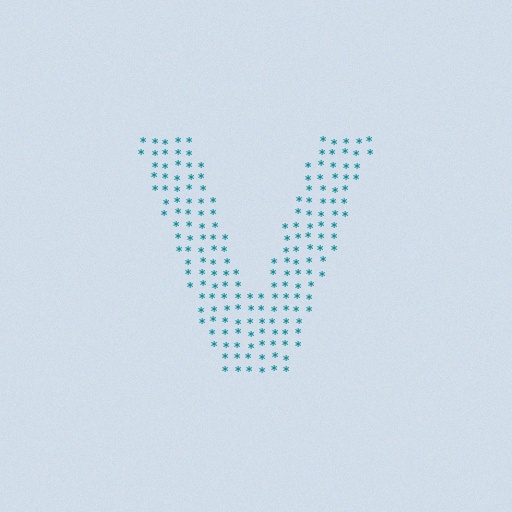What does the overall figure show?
The overall figure shows the letter V.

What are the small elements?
The small elements are asterisks.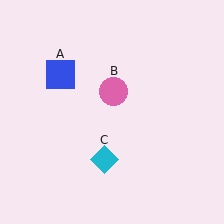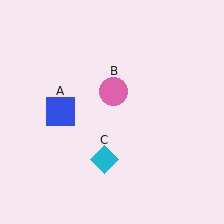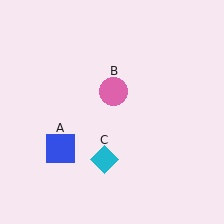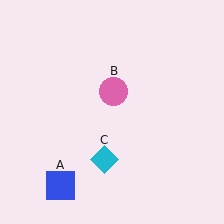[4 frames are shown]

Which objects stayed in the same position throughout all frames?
Pink circle (object B) and cyan diamond (object C) remained stationary.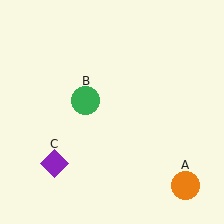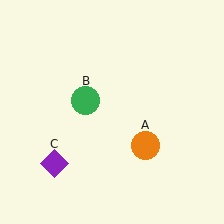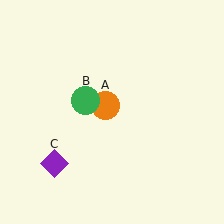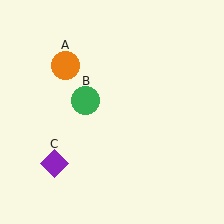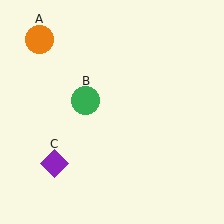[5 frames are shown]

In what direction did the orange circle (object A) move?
The orange circle (object A) moved up and to the left.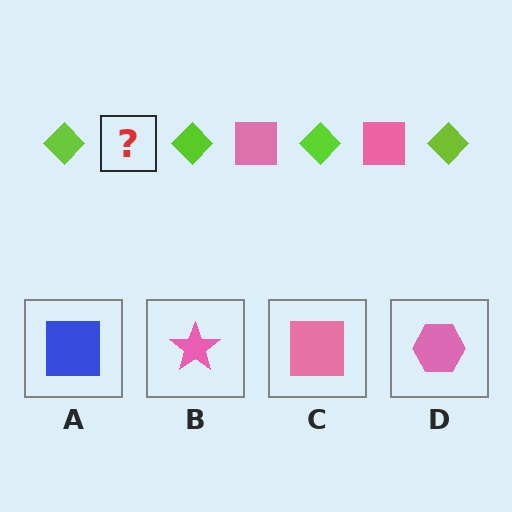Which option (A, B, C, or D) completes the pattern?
C.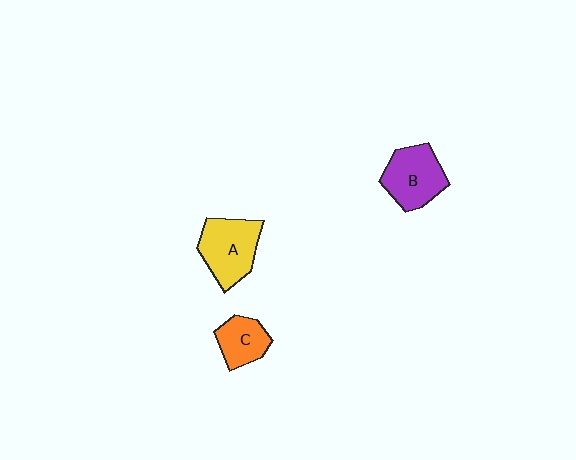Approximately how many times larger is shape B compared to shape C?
Approximately 1.5 times.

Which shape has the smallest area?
Shape C (orange).